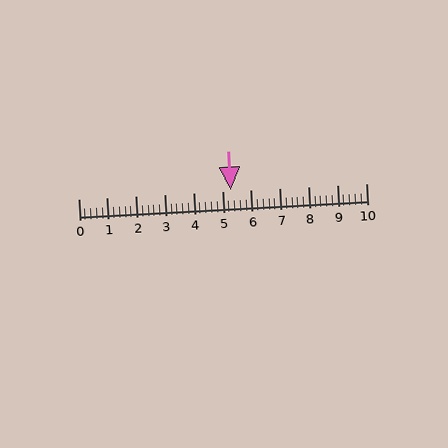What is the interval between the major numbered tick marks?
The major tick marks are spaced 1 units apart.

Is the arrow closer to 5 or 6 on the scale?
The arrow is closer to 5.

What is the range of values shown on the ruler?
The ruler shows values from 0 to 10.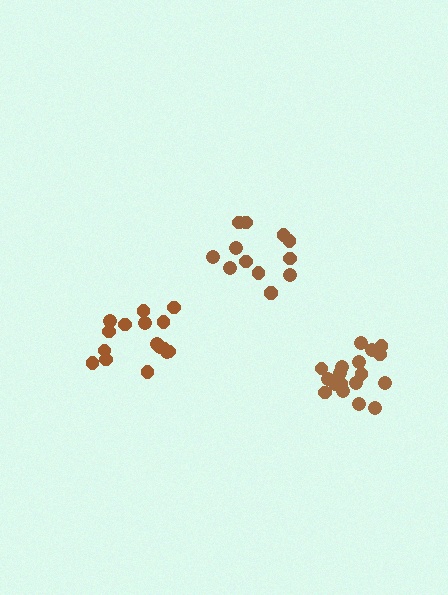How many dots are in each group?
Group 1: 16 dots, Group 2: 13 dots, Group 3: 18 dots (47 total).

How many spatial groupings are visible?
There are 3 spatial groupings.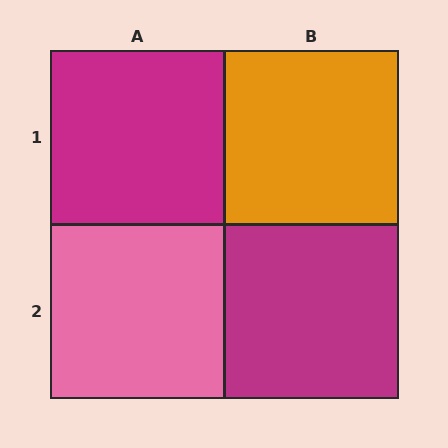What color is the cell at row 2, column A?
Pink.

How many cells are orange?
1 cell is orange.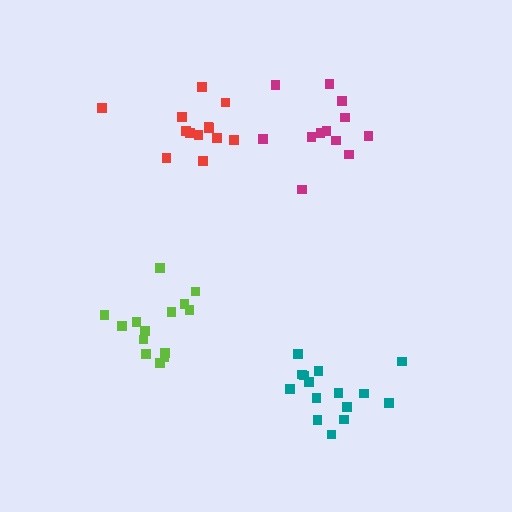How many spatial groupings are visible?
There are 4 spatial groupings.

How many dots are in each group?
Group 1: 14 dots, Group 2: 12 dots, Group 3: 15 dots, Group 4: 13 dots (54 total).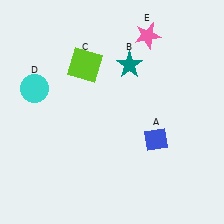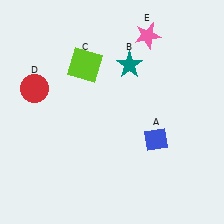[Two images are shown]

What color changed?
The circle (D) changed from cyan in Image 1 to red in Image 2.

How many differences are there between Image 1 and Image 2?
There is 1 difference between the two images.